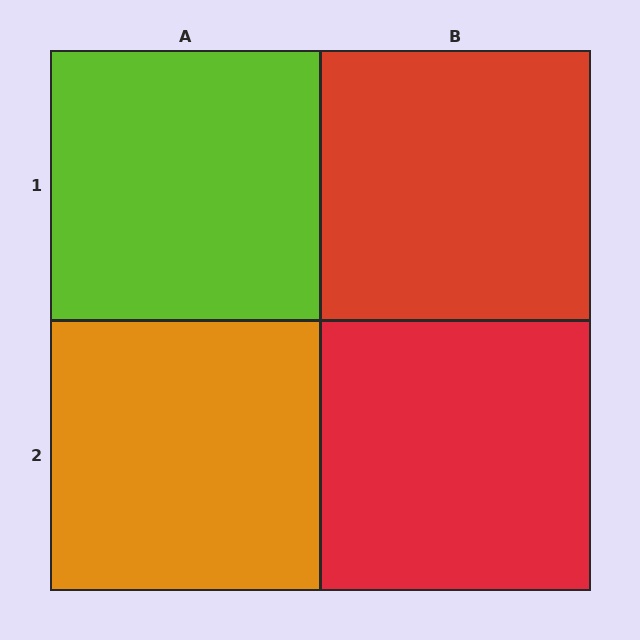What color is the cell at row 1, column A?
Lime.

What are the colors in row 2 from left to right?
Orange, red.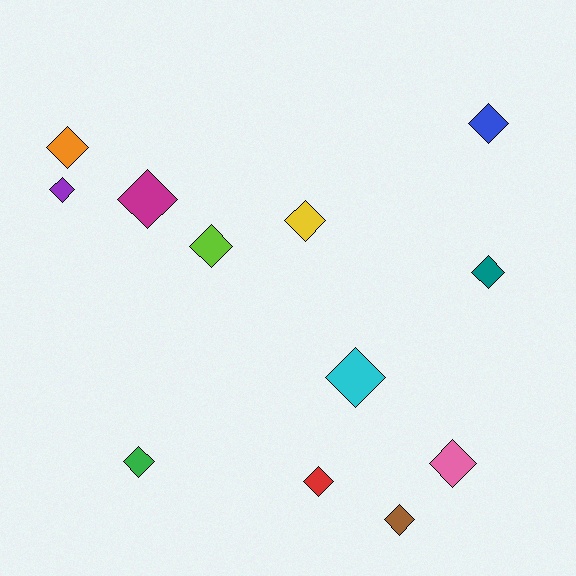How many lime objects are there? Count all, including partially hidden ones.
There is 1 lime object.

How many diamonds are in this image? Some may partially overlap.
There are 12 diamonds.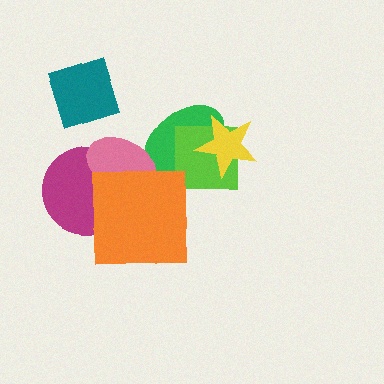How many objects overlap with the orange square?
2 objects overlap with the orange square.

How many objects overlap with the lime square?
2 objects overlap with the lime square.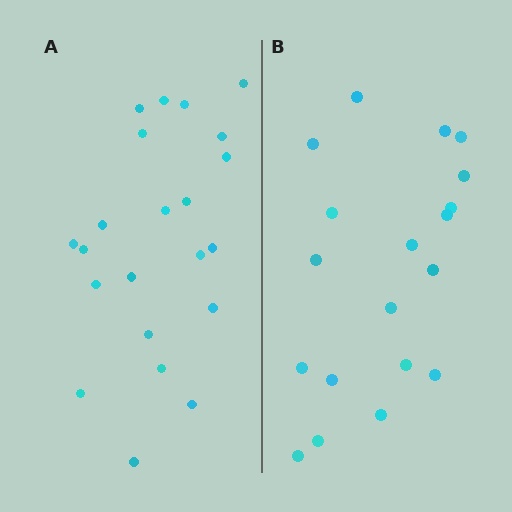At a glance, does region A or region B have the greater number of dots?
Region A (the left region) has more dots.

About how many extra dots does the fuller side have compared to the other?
Region A has just a few more — roughly 2 or 3 more dots than region B.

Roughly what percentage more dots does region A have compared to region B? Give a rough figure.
About 15% more.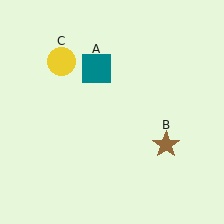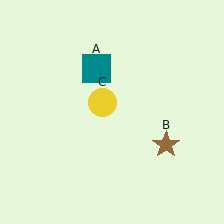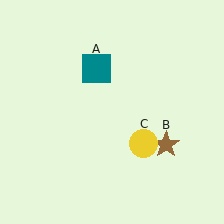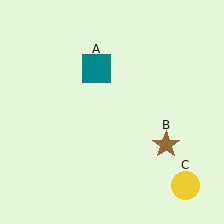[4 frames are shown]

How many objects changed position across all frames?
1 object changed position: yellow circle (object C).